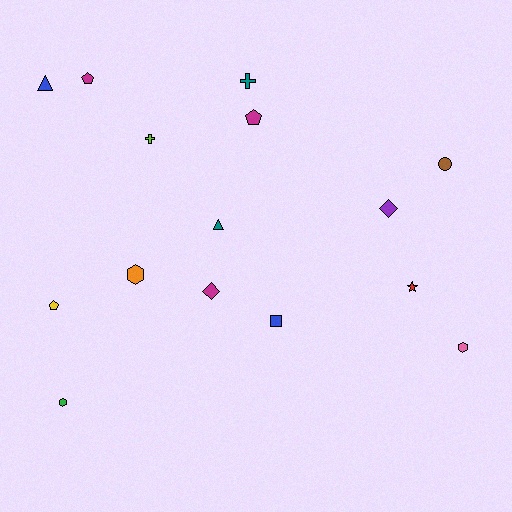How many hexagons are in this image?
There are 3 hexagons.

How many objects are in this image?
There are 15 objects.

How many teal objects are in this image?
There are 2 teal objects.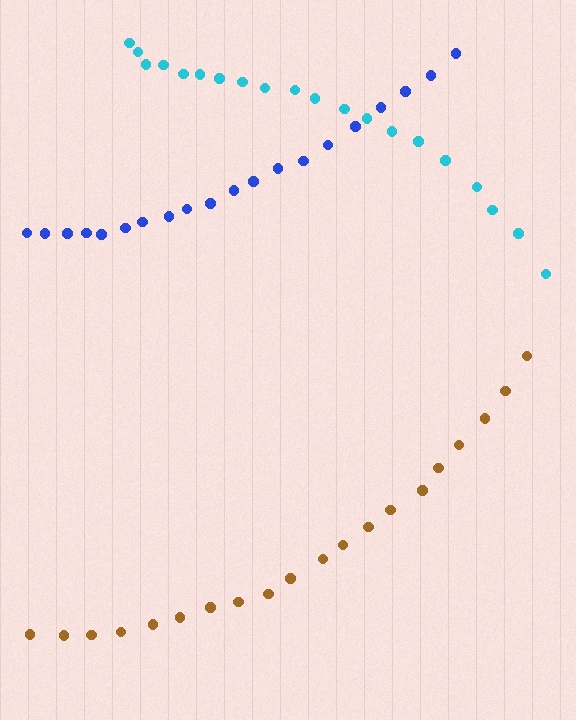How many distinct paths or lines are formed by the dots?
There are 3 distinct paths.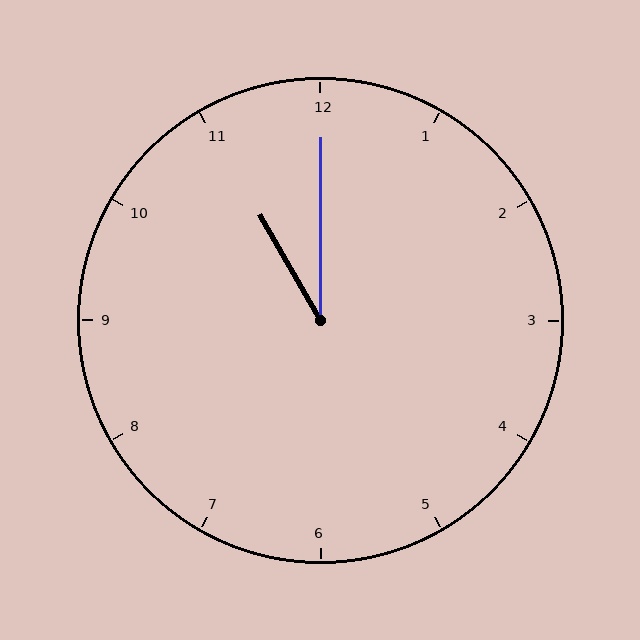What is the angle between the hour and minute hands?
Approximately 30 degrees.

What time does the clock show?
11:00.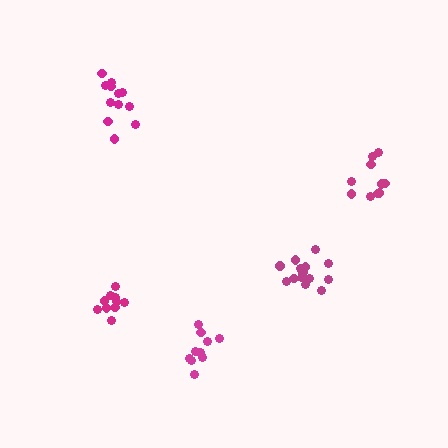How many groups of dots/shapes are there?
There are 5 groups.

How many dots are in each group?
Group 1: 12 dots, Group 2: 10 dots, Group 3: 10 dots, Group 4: 10 dots, Group 5: 14 dots (56 total).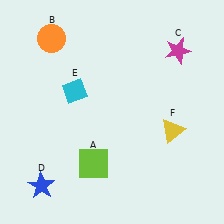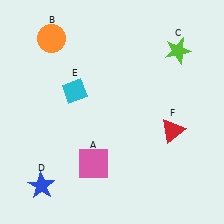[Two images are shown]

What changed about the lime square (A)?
In Image 1, A is lime. In Image 2, it changed to pink.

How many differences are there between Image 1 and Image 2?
There are 3 differences between the two images.